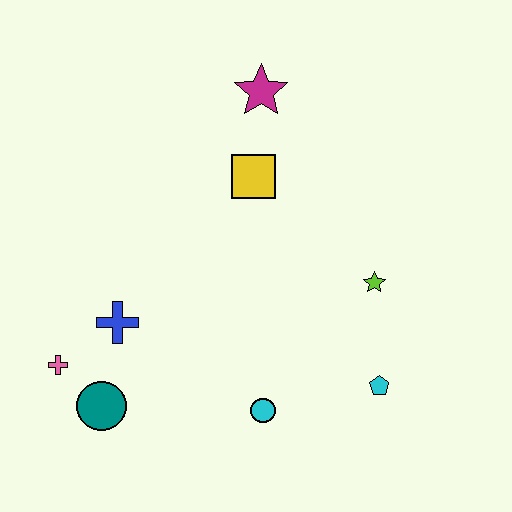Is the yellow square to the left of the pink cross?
No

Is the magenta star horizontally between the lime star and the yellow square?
Yes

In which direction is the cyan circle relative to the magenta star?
The cyan circle is below the magenta star.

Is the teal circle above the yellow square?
No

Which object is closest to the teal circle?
The pink cross is closest to the teal circle.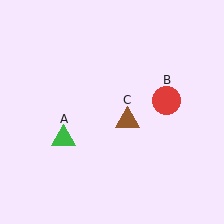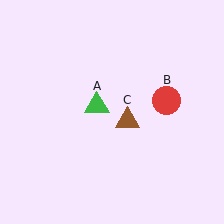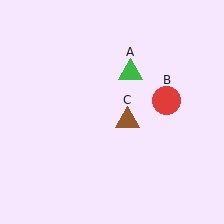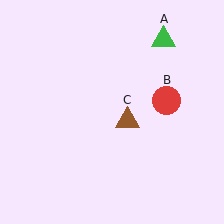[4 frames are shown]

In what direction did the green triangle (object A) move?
The green triangle (object A) moved up and to the right.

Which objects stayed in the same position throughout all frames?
Red circle (object B) and brown triangle (object C) remained stationary.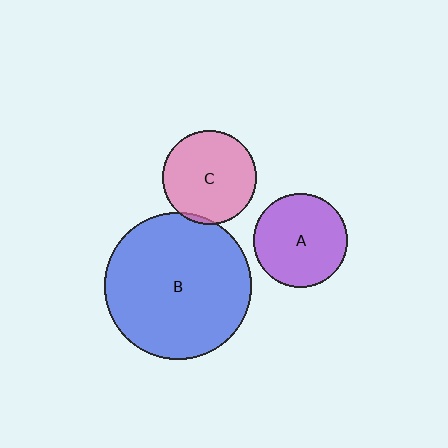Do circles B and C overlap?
Yes.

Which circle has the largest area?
Circle B (blue).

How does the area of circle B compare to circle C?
Approximately 2.5 times.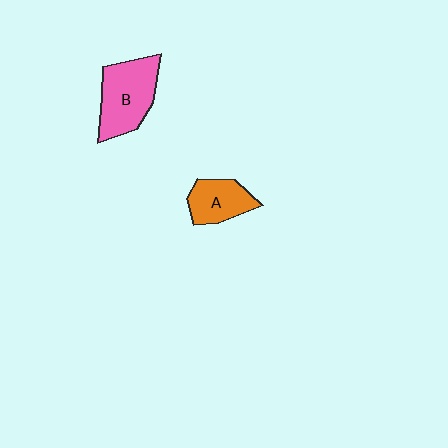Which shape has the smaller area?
Shape A (orange).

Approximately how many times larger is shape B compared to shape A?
Approximately 1.5 times.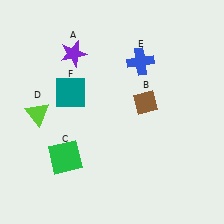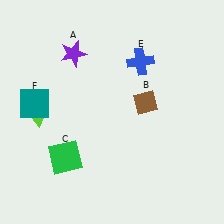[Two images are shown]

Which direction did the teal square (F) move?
The teal square (F) moved left.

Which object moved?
The teal square (F) moved left.